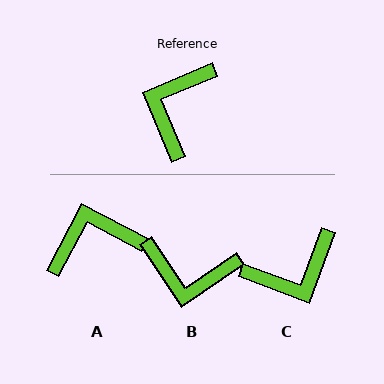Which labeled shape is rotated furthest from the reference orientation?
C, about 137 degrees away.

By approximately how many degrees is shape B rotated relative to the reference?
Approximately 101 degrees counter-clockwise.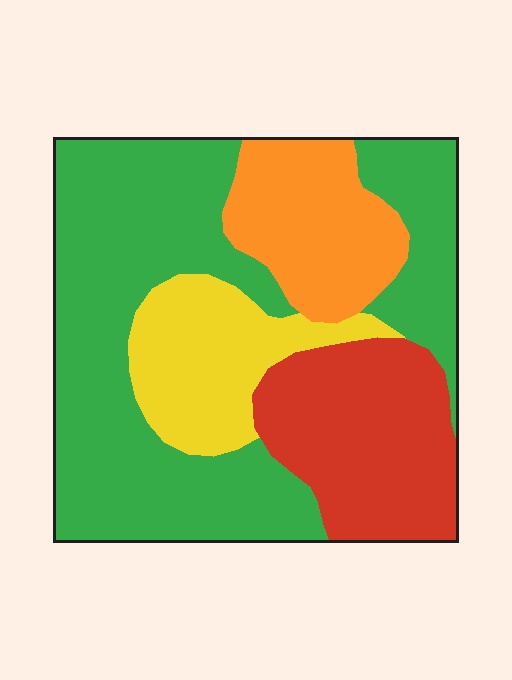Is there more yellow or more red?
Red.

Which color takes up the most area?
Green, at roughly 50%.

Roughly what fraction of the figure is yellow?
Yellow covers 15% of the figure.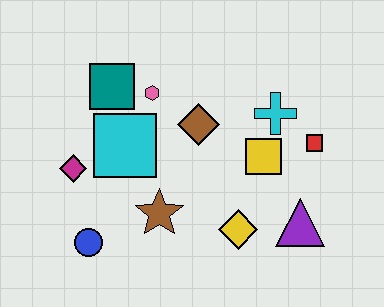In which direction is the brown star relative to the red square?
The brown star is to the left of the red square.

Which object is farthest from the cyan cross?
The blue circle is farthest from the cyan cross.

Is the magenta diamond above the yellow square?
No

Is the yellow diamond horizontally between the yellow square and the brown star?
Yes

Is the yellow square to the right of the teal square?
Yes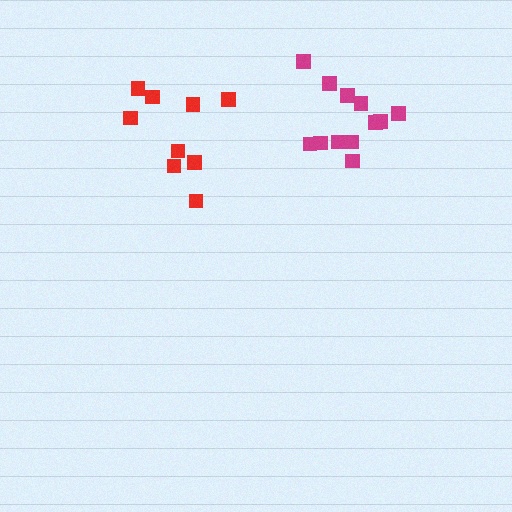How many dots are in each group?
Group 1: 9 dots, Group 2: 12 dots (21 total).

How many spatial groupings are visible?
There are 2 spatial groupings.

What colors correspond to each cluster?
The clusters are colored: red, magenta.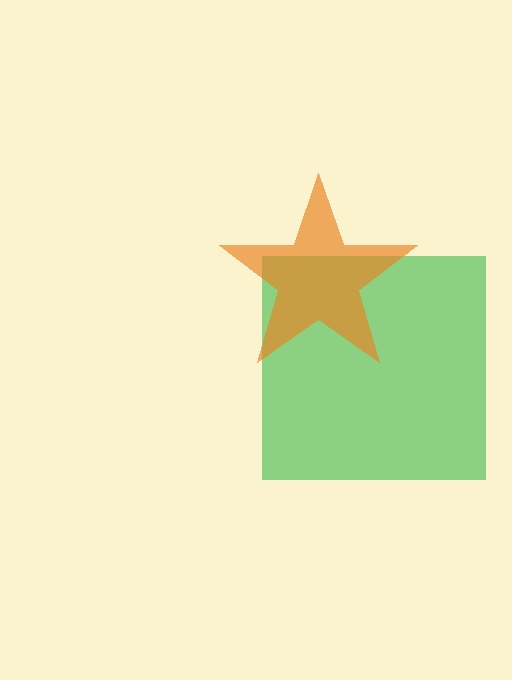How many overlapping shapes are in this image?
There are 2 overlapping shapes in the image.